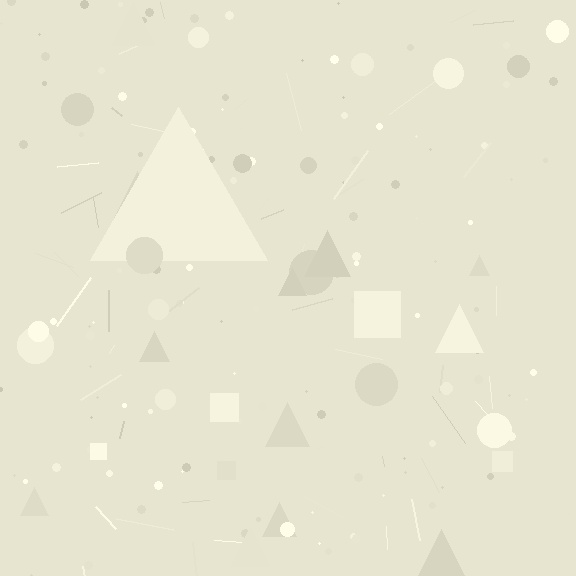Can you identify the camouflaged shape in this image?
The camouflaged shape is a triangle.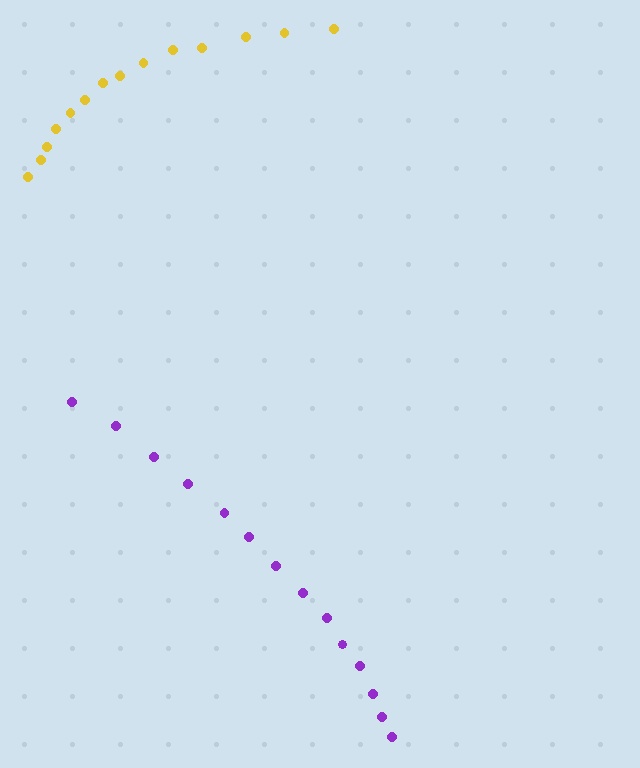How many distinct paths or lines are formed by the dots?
There are 2 distinct paths.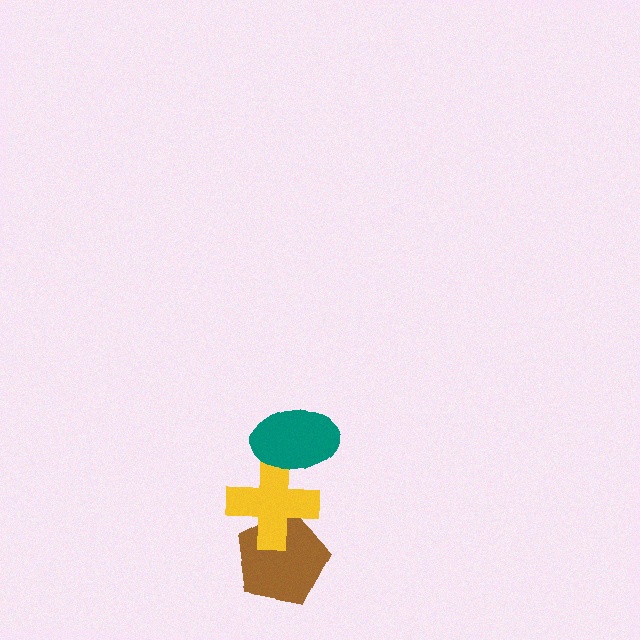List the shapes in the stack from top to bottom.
From top to bottom: the teal ellipse, the yellow cross, the brown pentagon.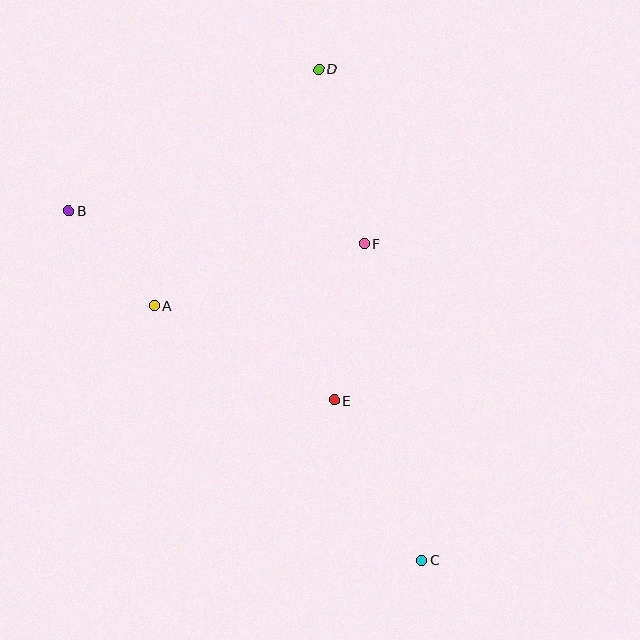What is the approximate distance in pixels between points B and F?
The distance between B and F is approximately 297 pixels.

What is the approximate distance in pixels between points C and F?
The distance between C and F is approximately 321 pixels.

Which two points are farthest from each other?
Points C and D are farthest from each other.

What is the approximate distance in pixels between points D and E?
The distance between D and E is approximately 331 pixels.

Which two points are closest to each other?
Points A and B are closest to each other.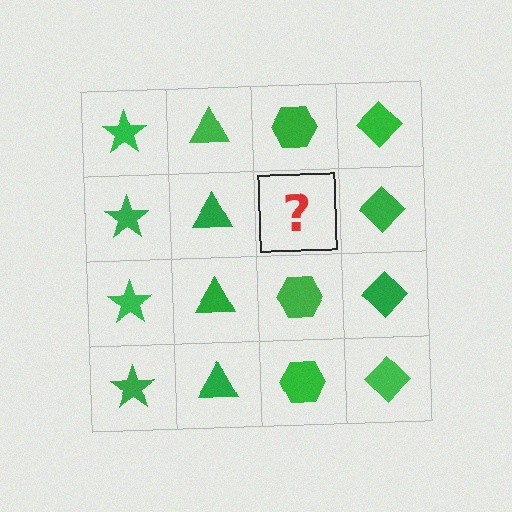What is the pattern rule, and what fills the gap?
The rule is that each column has a consistent shape. The gap should be filled with a green hexagon.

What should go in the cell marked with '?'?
The missing cell should contain a green hexagon.